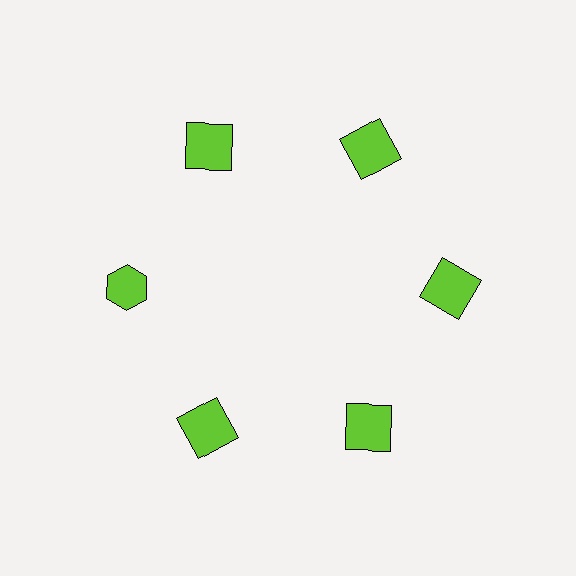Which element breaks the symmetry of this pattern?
The lime hexagon at roughly the 9 o'clock position breaks the symmetry. All other shapes are lime squares.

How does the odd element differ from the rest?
It has a different shape: hexagon instead of square.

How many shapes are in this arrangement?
There are 6 shapes arranged in a ring pattern.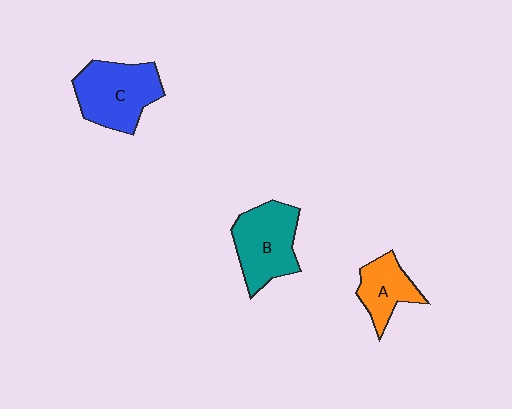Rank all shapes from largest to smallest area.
From largest to smallest: C (blue), B (teal), A (orange).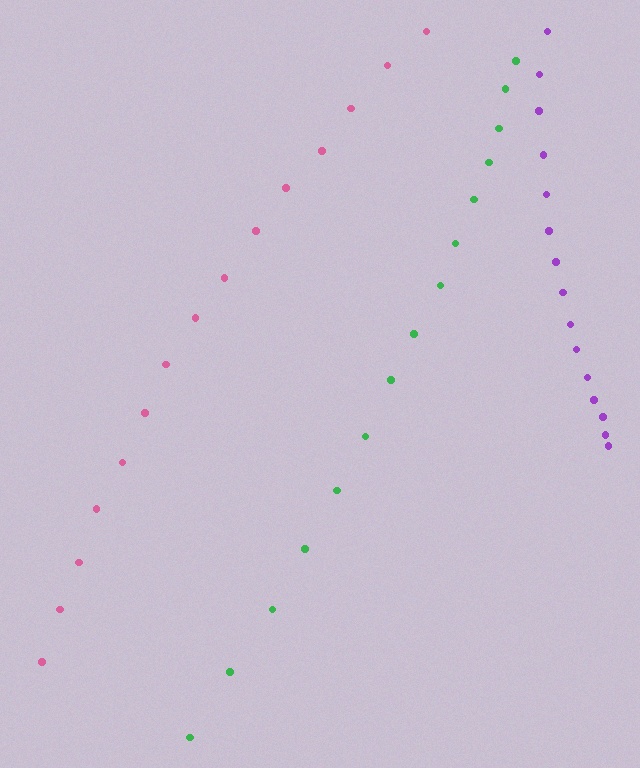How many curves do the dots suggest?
There are 3 distinct paths.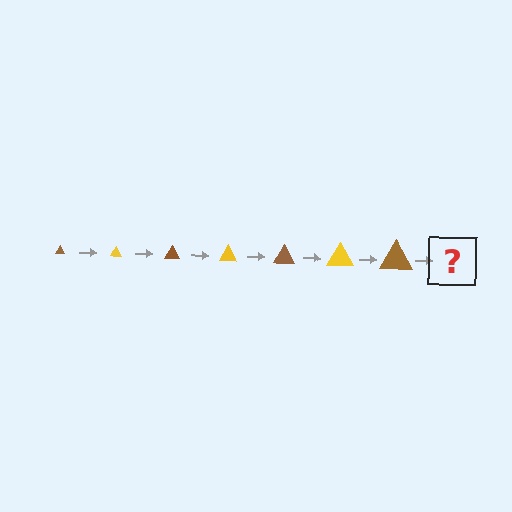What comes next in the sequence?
The next element should be a yellow triangle, larger than the previous one.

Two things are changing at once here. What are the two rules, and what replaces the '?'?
The two rules are that the triangle grows larger each step and the color cycles through brown and yellow. The '?' should be a yellow triangle, larger than the previous one.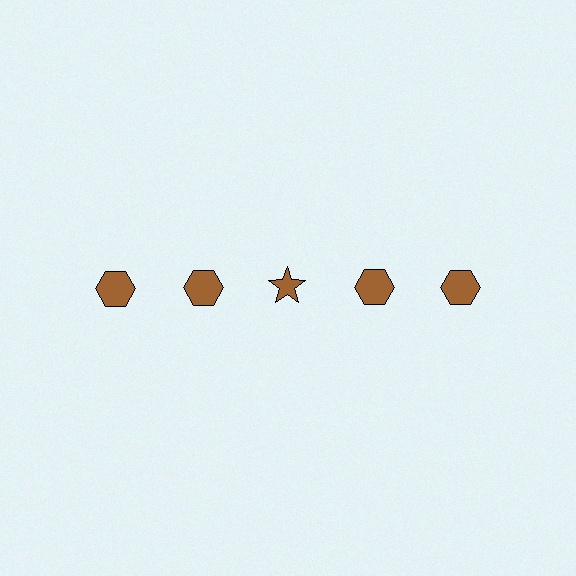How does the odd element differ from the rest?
It has a different shape: star instead of hexagon.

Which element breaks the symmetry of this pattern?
The brown star in the top row, center column breaks the symmetry. All other shapes are brown hexagons.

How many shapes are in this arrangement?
There are 5 shapes arranged in a grid pattern.